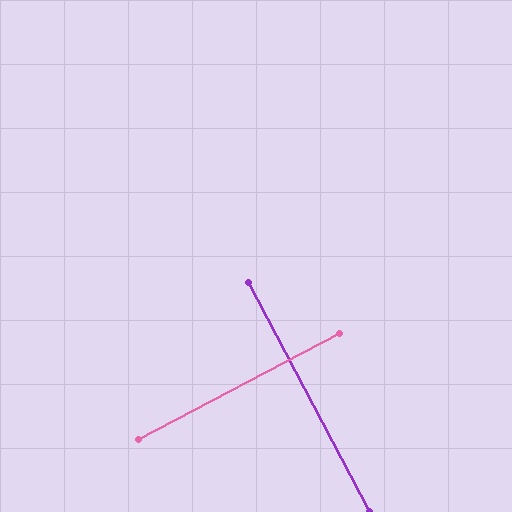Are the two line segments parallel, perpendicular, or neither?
Perpendicular — they meet at approximately 90°.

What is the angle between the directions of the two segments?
Approximately 90 degrees.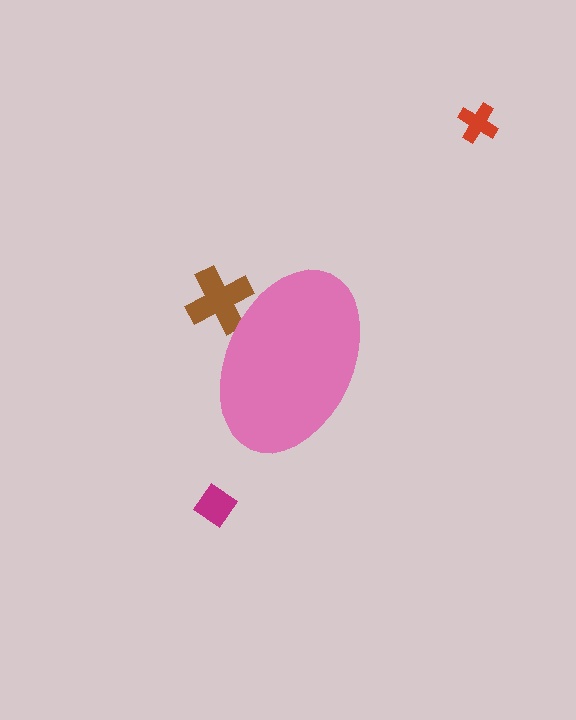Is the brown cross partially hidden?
Yes, the brown cross is partially hidden behind the pink ellipse.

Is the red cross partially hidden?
No, the red cross is fully visible.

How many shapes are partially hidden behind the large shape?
1 shape is partially hidden.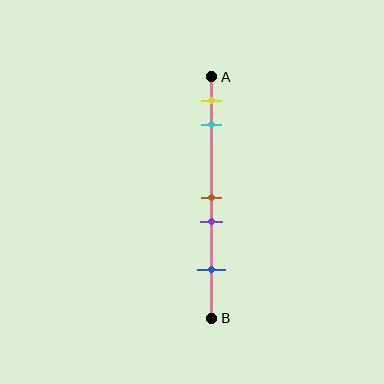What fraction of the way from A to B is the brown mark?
The brown mark is approximately 50% (0.5) of the way from A to B.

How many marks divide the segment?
There are 5 marks dividing the segment.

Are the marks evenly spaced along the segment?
No, the marks are not evenly spaced.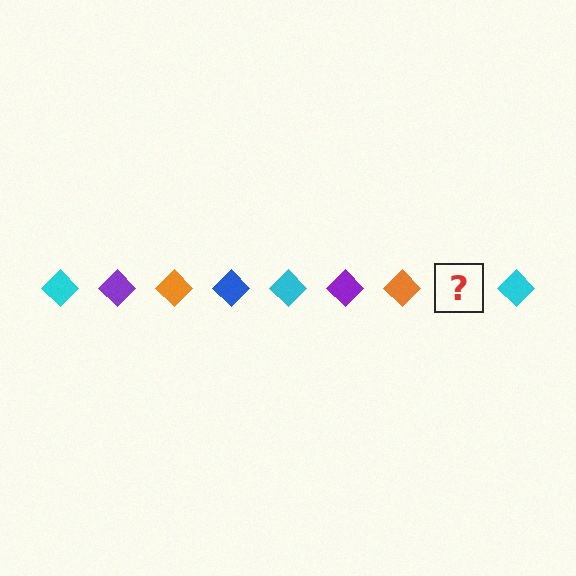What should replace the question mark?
The question mark should be replaced with a blue diamond.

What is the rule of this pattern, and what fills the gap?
The rule is that the pattern cycles through cyan, purple, orange, blue diamonds. The gap should be filled with a blue diamond.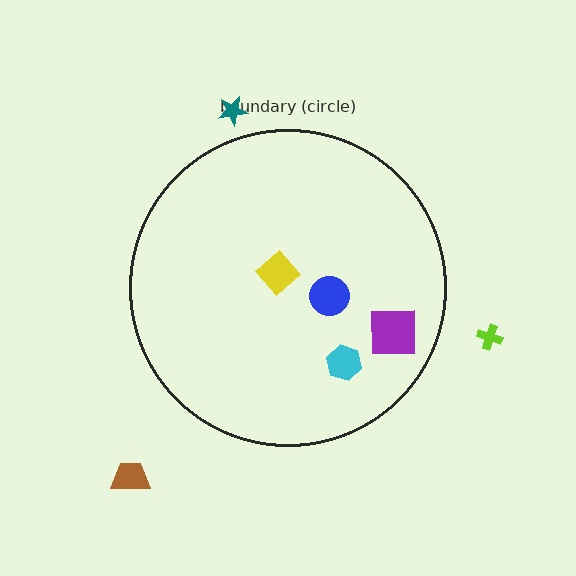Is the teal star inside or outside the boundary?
Outside.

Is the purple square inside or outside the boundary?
Inside.